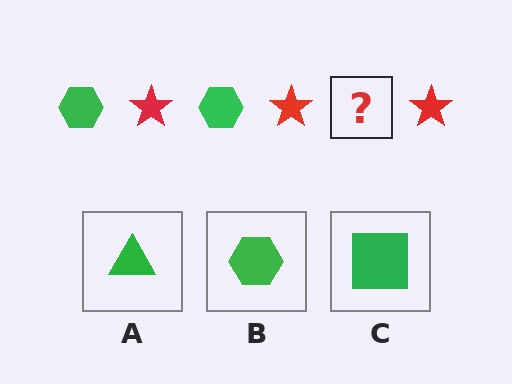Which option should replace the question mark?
Option B.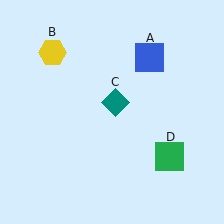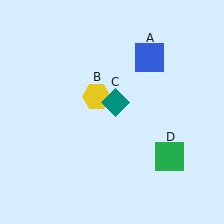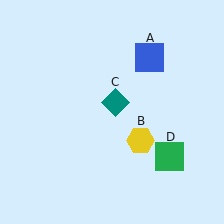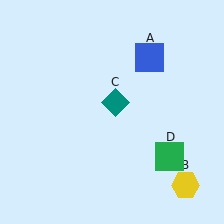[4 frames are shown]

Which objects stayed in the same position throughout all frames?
Blue square (object A) and teal diamond (object C) and green square (object D) remained stationary.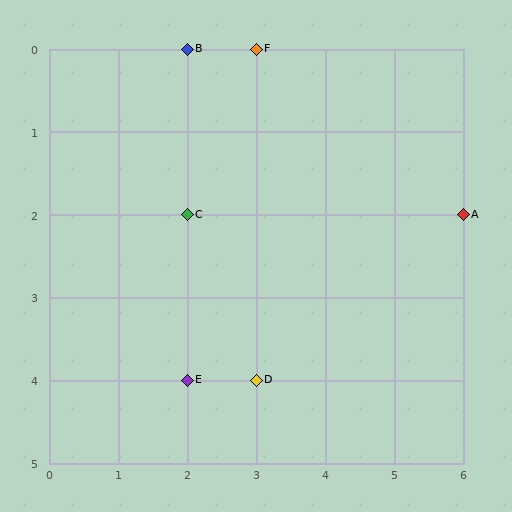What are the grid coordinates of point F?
Point F is at grid coordinates (3, 0).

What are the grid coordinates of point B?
Point B is at grid coordinates (2, 0).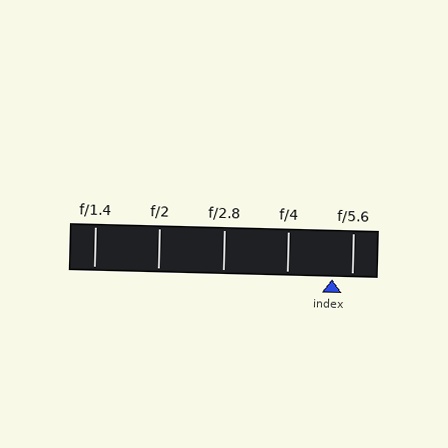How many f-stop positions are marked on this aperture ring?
There are 5 f-stop positions marked.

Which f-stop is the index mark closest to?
The index mark is closest to f/5.6.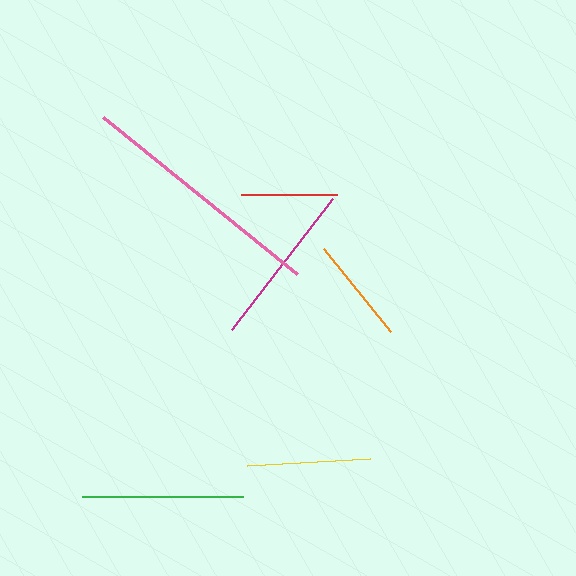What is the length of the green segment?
The green segment is approximately 160 pixels long.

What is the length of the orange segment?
The orange segment is approximately 106 pixels long.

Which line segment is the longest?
The pink line is the longest at approximately 250 pixels.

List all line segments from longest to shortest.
From longest to shortest: pink, magenta, green, yellow, orange, red.